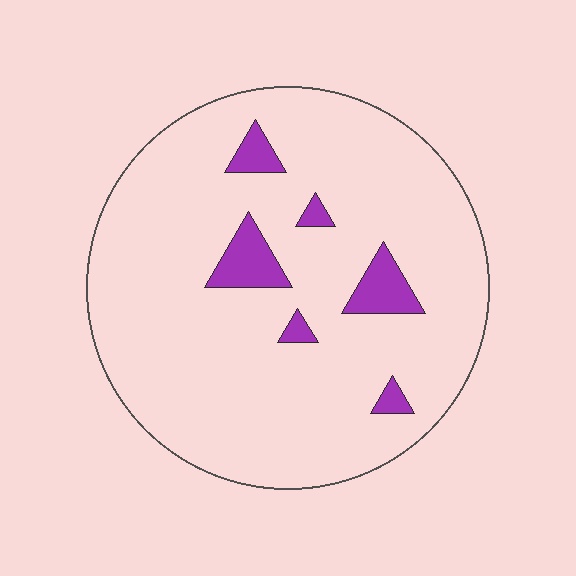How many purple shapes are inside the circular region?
6.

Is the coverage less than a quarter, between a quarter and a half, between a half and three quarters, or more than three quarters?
Less than a quarter.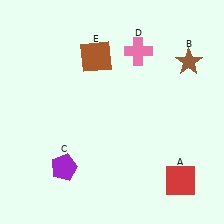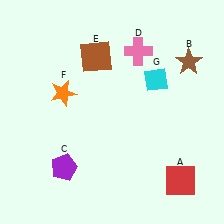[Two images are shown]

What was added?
An orange star (F), a cyan diamond (G) were added in Image 2.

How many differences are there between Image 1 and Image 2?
There are 2 differences between the two images.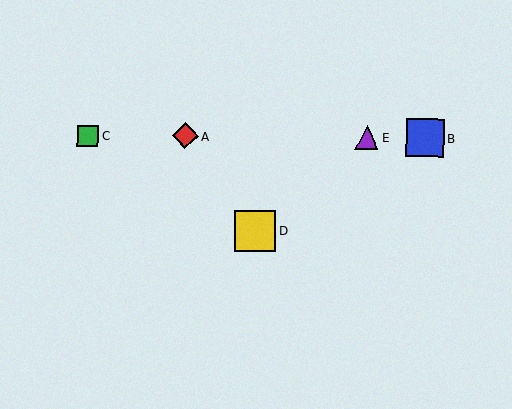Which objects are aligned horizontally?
Objects A, B, C, E are aligned horizontally.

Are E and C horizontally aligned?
Yes, both are at y≈138.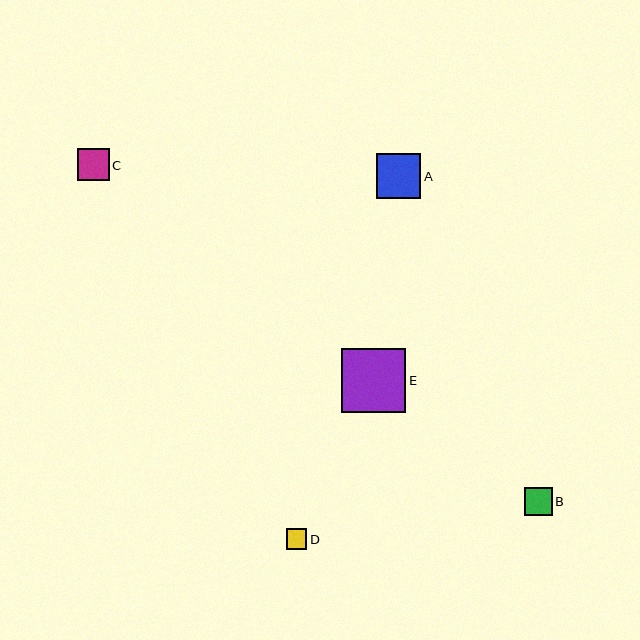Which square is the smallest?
Square D is the smallest with a size of approximately 21 pixels.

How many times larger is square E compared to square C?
Square E is approximately 2.0 times the size of square C.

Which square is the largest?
Square E is the largest with a size of approximately 64 pixels.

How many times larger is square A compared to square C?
Square A is approximately 1.4 times the size of square C.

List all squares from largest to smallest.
From largest to smallest: E, A, C, B, D.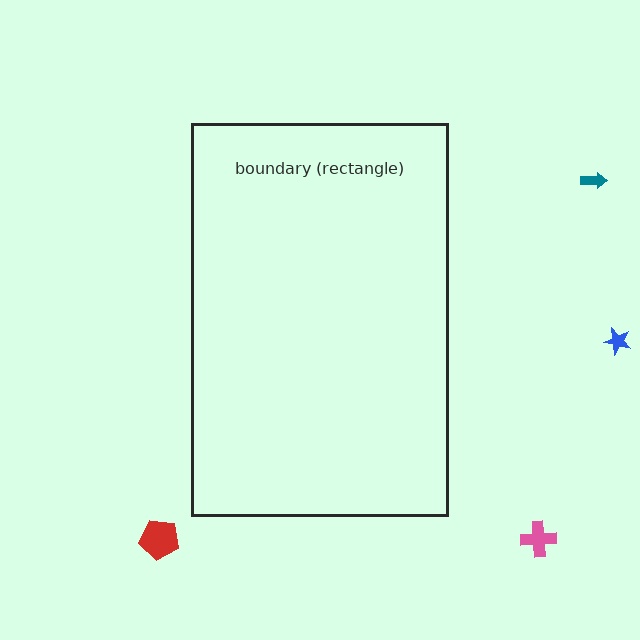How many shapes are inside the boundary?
0 inside, 4 outside.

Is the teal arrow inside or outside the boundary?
Outside.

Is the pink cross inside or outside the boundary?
Outside.